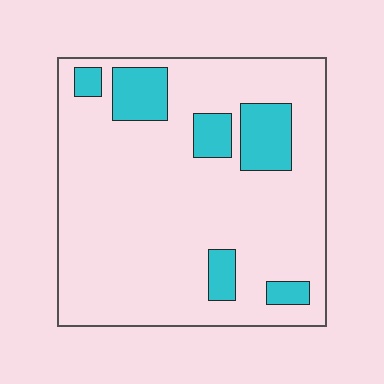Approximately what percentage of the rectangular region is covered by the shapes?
Approximately 15%.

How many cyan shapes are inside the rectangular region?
6.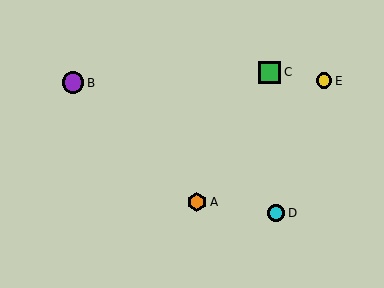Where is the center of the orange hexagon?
The center of the orange hexagon is at (197, 202).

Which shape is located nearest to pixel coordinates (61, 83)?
The purple circle (labeled B) at (73, 83) is nearest to that location.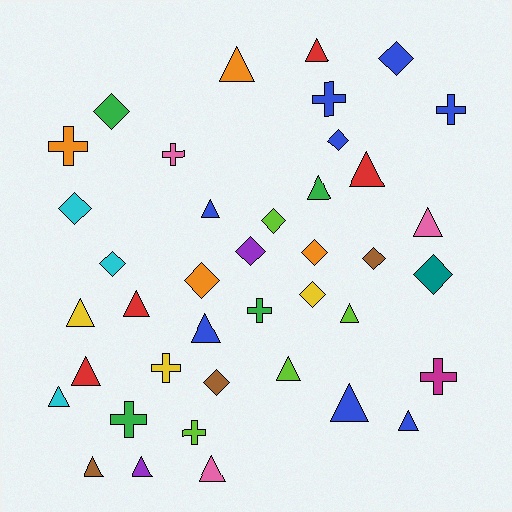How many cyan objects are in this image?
There are 3 cyan objects.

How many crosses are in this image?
There are 9 crosses.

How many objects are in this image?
There are 40 objects.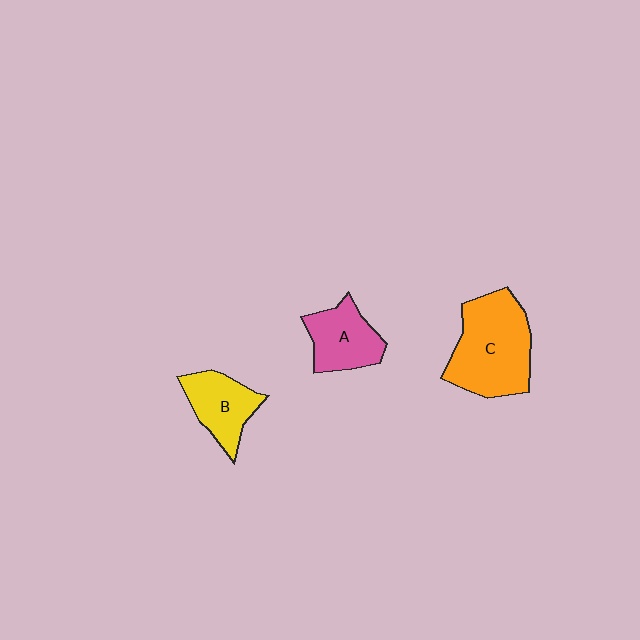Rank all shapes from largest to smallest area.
From largest to smallest: C (orange), A (pink), B (yellow).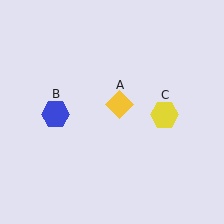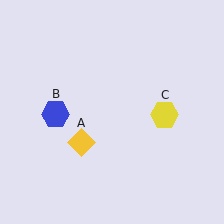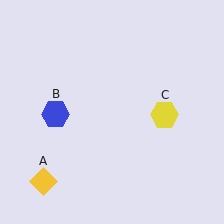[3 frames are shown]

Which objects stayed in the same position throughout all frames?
Blue hexagon (object B) and yellow hexagon (object C) remained stationary.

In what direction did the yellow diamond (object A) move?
The yellow diamond (object A) moved down and to the left.